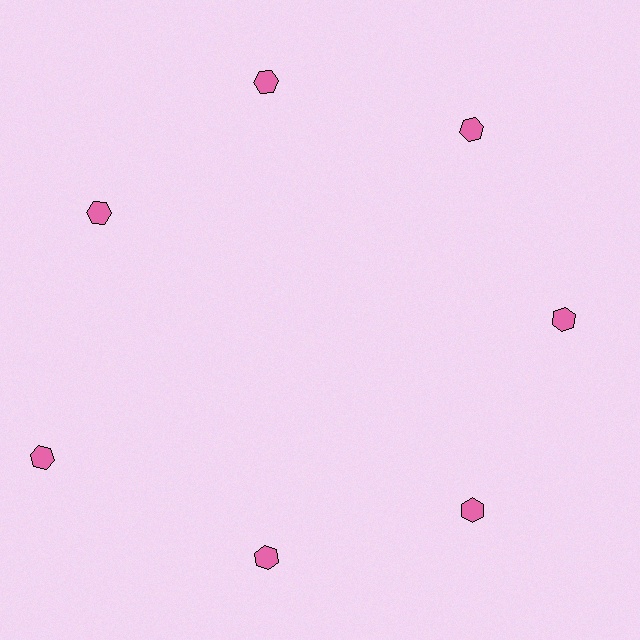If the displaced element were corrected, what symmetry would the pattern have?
It would have 7-fold rotational symmetry — the pattern would map onto itself every 51 degrees.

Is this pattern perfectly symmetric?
No. The 7 pink hexagons are arranged in a ring, but one element near the 8 o'clock position is pushed outward from the center, breaking the 7-fold rotational symmetry.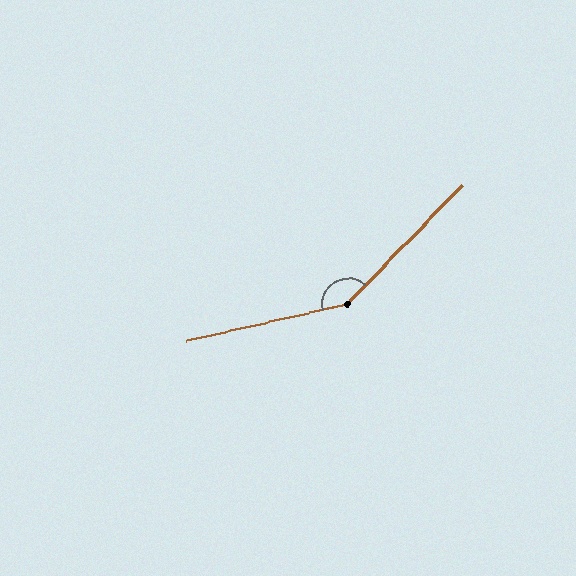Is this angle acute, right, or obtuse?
It is obtuse.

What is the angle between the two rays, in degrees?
Approximately 147 degrees.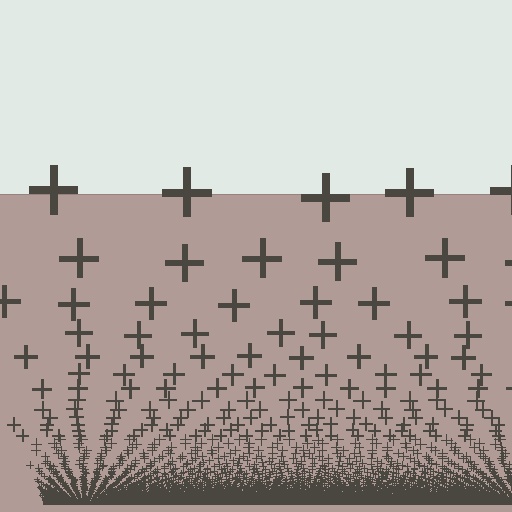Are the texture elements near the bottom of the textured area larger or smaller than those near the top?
Smaller. The gradient is inverted — elements near the bottom are smaller and denser.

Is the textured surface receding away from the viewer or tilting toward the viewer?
The surface appears to tilt toward the viewer. Texture elements get larger and sparser toward the top.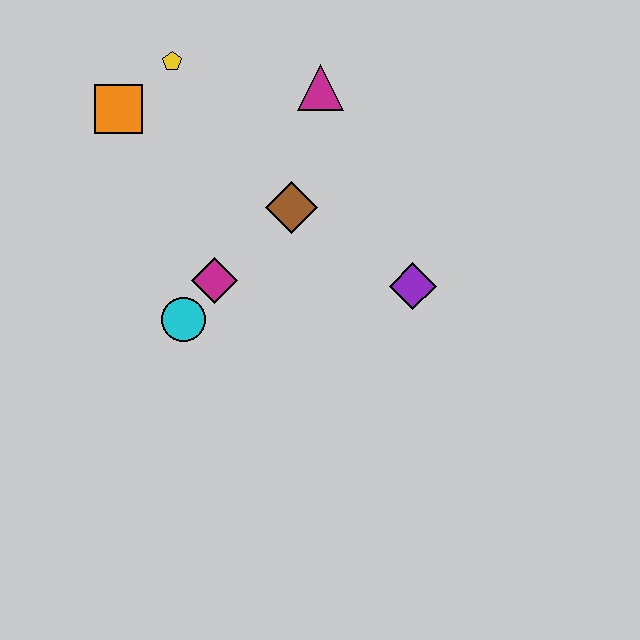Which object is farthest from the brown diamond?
The orange square is farthest from the brown diamond.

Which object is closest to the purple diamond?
The brown diamond is closest to the purple diamond.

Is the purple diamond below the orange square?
Yes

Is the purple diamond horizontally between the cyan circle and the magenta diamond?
No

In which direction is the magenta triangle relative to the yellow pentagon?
The magenta triangle is to the right of the yellow pentagon.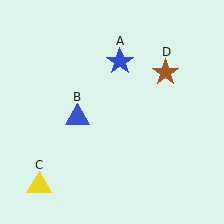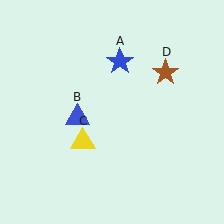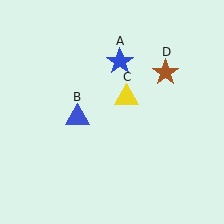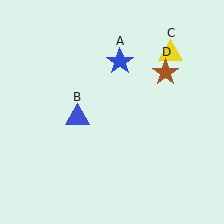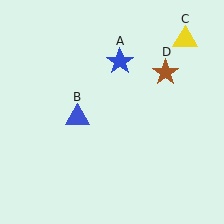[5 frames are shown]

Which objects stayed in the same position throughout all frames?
Blue star (object A) and blue triangle (object B) and brown star (object D) remained stationary.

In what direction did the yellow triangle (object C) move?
The yellow triangle (object C) moved up and to the right.